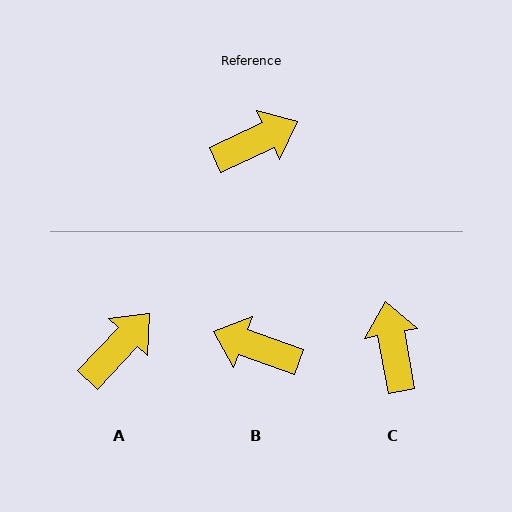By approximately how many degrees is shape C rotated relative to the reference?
Approximately 76 degrees counter-clockwise.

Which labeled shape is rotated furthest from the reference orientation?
B, about 135 degrees away.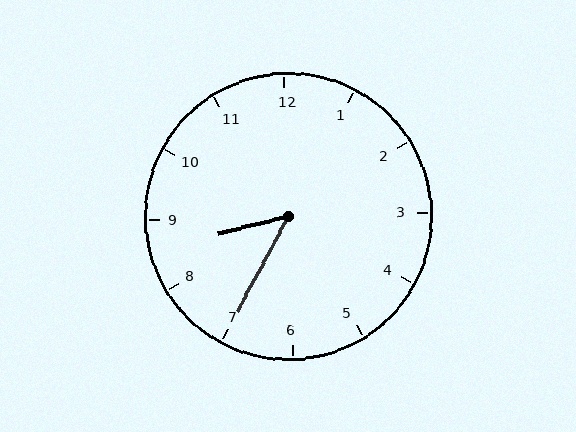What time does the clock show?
8:35.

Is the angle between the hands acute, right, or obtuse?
It is acute.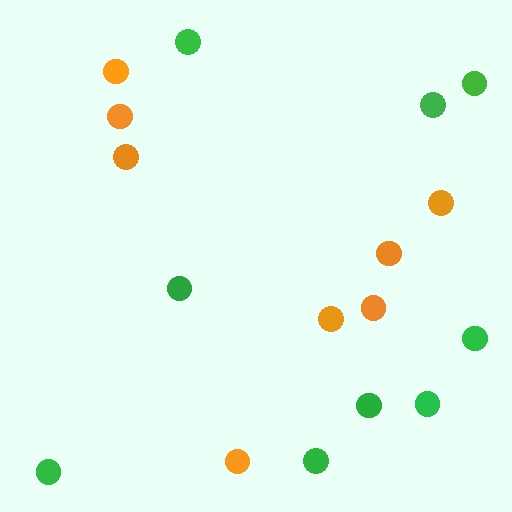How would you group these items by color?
There are 2 groups: one group of orange circles (8) and one group of green circles (9).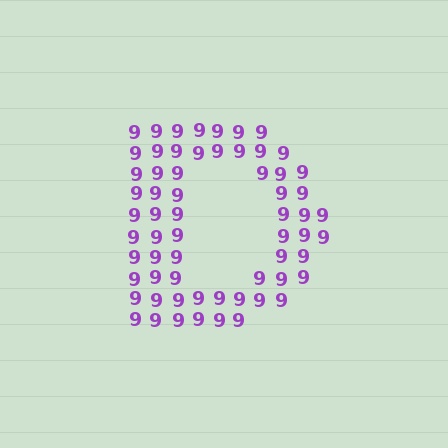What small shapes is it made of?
It is made of small digit 9's.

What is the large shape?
The large shape is the letter D.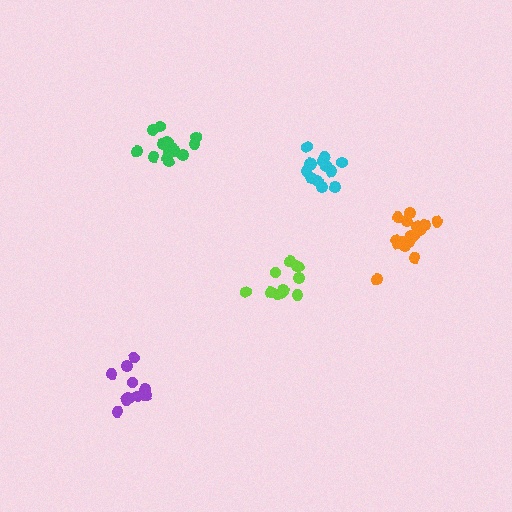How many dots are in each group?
Group 1: 14 dots, Group 2: 11 dots, Group 3: 13 dots, Group 4: 11 dots, Group 5: 17 dots (66 total).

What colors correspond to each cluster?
The clusters are colored: green, lime, cyan, purple, orange.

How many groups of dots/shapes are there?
There are 5 groups.